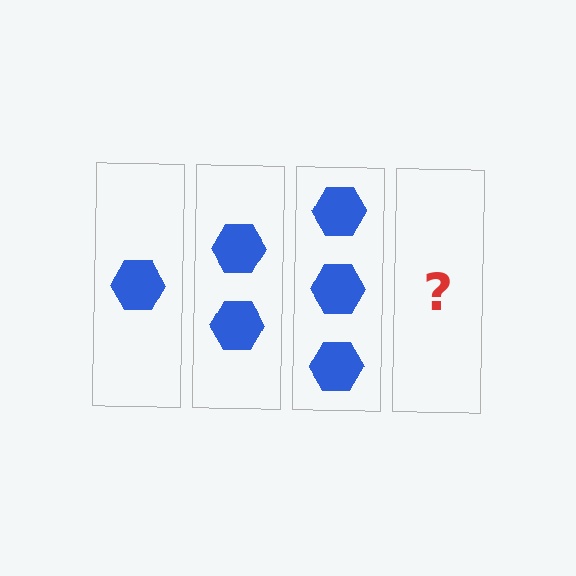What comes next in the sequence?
The next element should be 4 hexagons.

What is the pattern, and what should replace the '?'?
The pattern is that each step adds one more hexagon. The '?' should be 4 hexagons.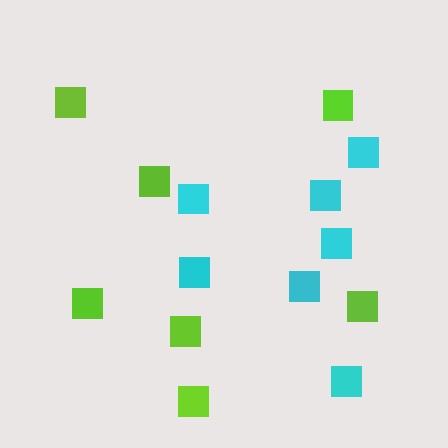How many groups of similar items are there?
There are 2 groups: one group of lime squares (7) and one group of cyan squares (7).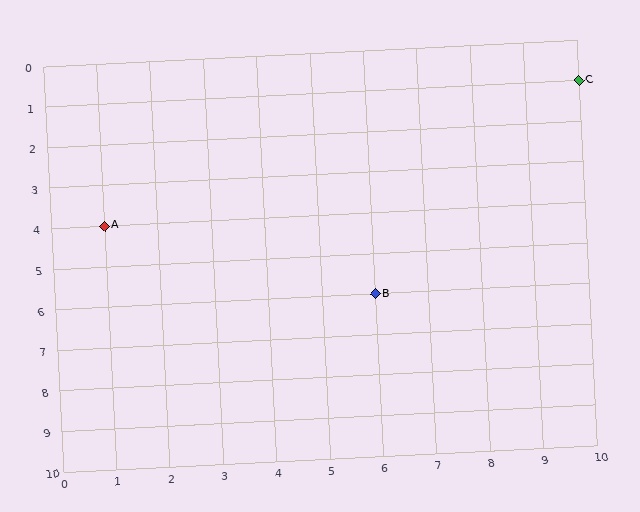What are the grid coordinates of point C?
Point C is at grid coordinates (10, 1).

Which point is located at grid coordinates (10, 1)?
Point C is at (10, 1).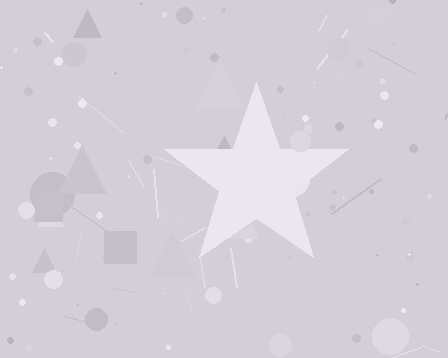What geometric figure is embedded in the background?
A star is embedded in the background.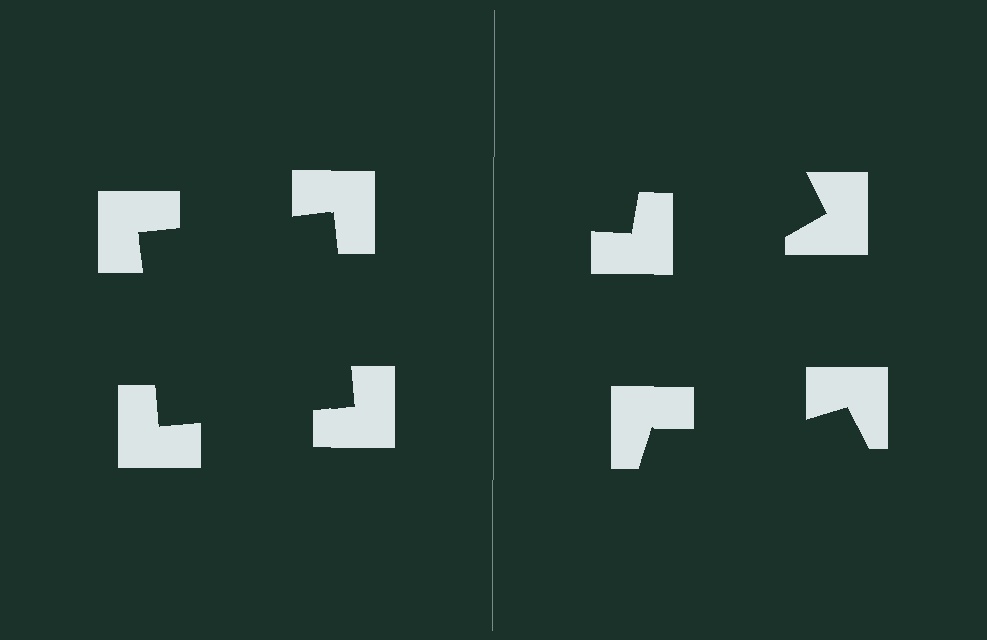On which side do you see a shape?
An illusory square appears on the left side. On the right side the wedge cuts are rotated, so no coherent shape forms.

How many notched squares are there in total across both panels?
8 — 4 on each side.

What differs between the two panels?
The notched squares are positioned identically on both sides; only the wedge orientations differ. On the left they align to a square; on the right they are misaligned.